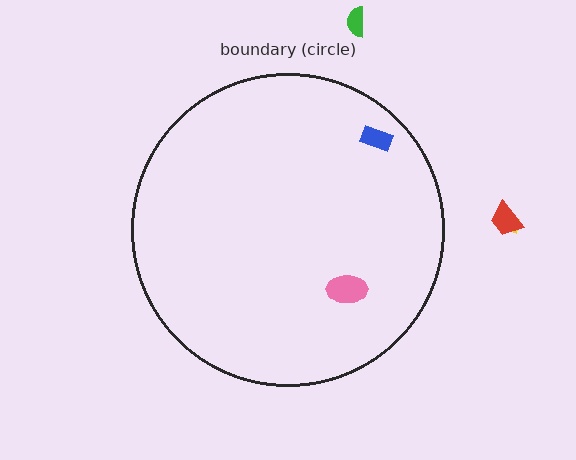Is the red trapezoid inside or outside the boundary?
Outside.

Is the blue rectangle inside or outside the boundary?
Inside.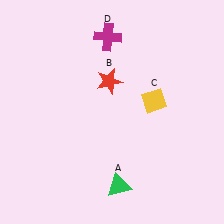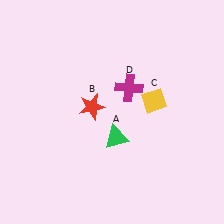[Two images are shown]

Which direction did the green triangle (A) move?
The green triangle (A) moved up.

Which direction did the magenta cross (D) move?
The magenta cross (D) moved down.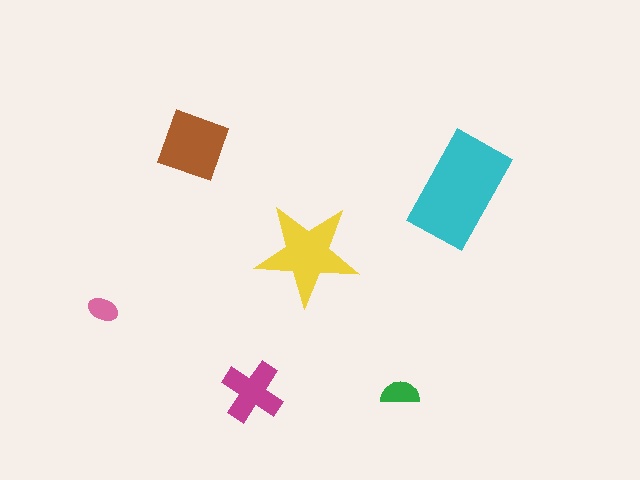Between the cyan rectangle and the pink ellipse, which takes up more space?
The cyan rectangle.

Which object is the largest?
The cyan rectangle.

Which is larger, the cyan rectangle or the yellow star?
The cyan rectangle.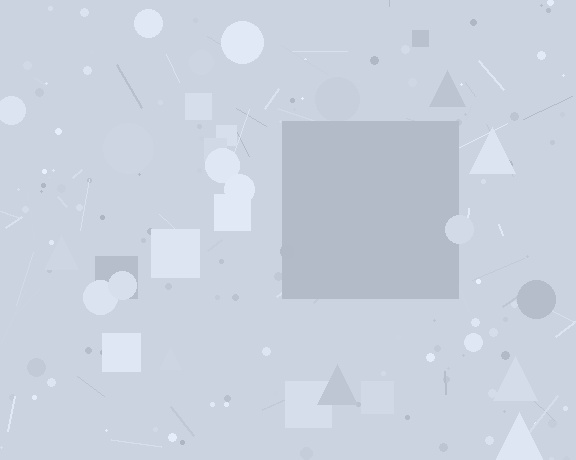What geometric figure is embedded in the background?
A square is embedded in the background.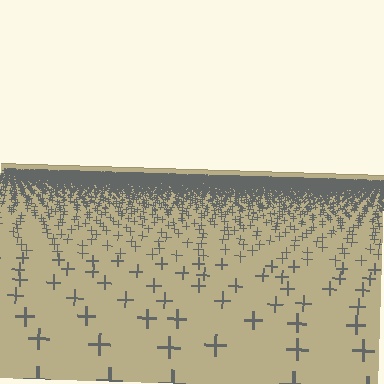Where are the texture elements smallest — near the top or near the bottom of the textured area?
Near the top.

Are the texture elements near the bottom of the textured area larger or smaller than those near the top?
Larger. Near the bottom, elements are closer to the viewer and appear at a bigger on-screen size.